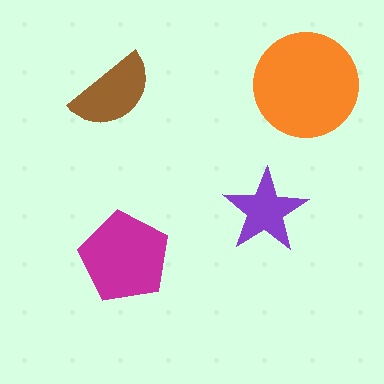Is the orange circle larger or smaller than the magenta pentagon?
Larger.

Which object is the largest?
The orange circle.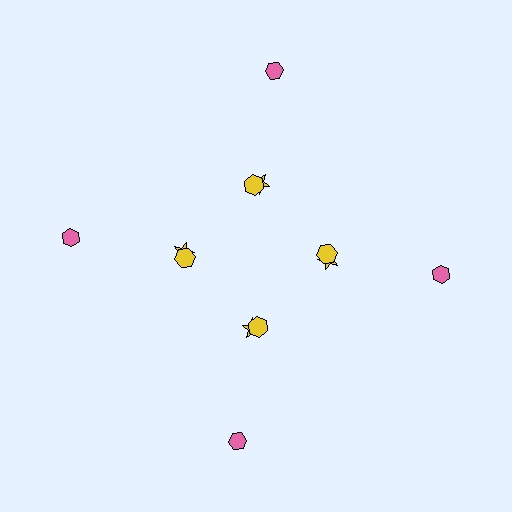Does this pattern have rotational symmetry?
Yes, this pattern has 4-fold rotational symmetry. It looks the same after rotating 90 degrees around the center.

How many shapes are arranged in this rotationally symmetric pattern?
There are 12 shapes, arranged in 4 groups of 3.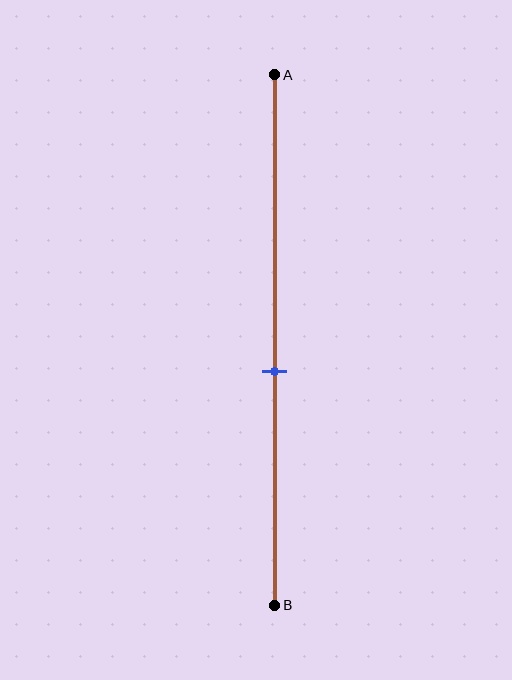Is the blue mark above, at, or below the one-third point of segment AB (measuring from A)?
The blue mark is below the one-third point of segment AB.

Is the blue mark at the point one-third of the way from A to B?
No, the mark is at about 55% from A, not at the 33% one-third point.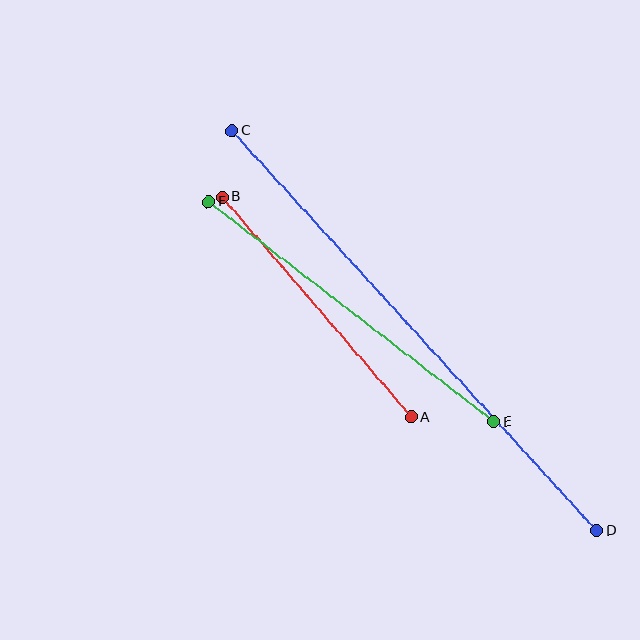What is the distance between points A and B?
The distance is approximately 290 pixels.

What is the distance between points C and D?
The distance is approximately 541 pixels.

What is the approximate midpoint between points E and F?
The midpoint is at approximately (351, 312) pixels.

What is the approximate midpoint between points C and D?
The midpoint is at approximately (414, 331) pixels.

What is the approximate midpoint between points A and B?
The midpoint is at approximately (317, 307) pixels.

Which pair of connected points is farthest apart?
Points C and D are farthest apart.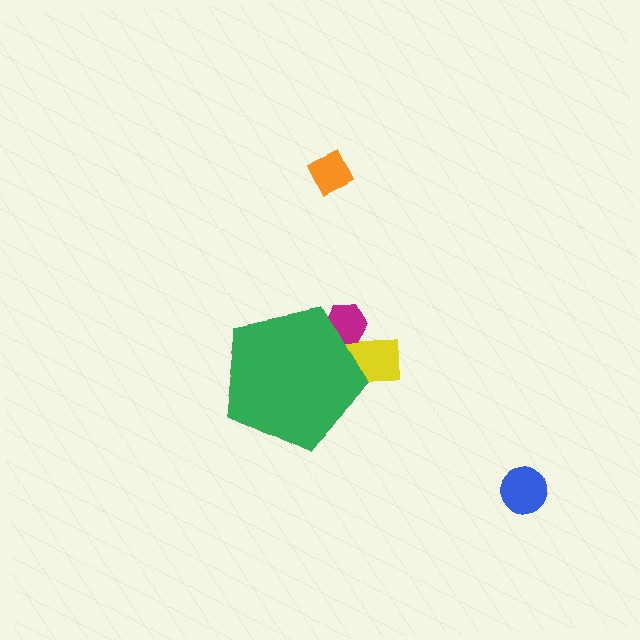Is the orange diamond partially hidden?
No, the orange diamond is fully visible.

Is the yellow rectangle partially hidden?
Yes, the yellow rectangle is partially hidden behind the green pentagon.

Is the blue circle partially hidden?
No, the blue circle is fully visible.